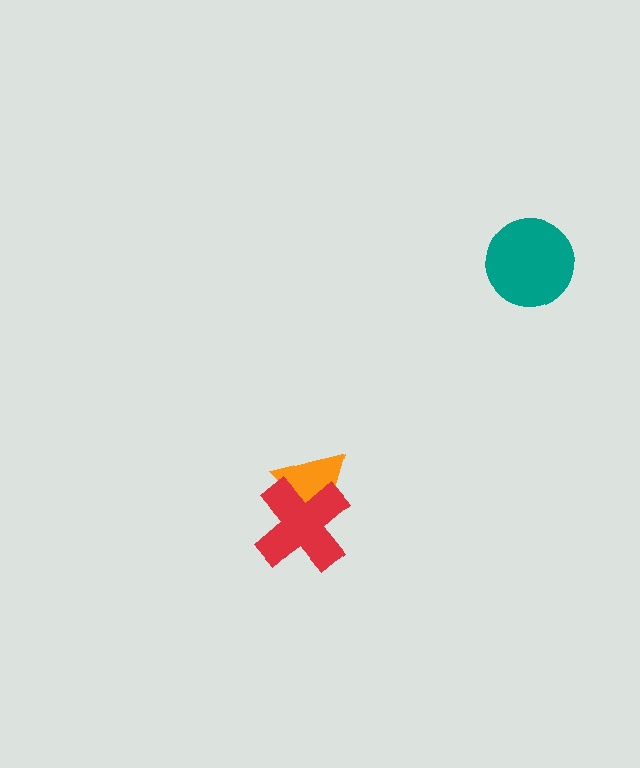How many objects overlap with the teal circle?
0 objects overlap with the teal circle.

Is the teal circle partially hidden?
No, no other shape covers it.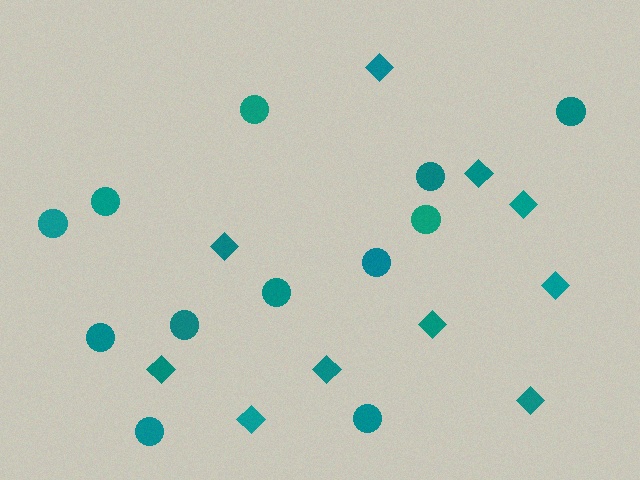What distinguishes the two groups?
There are 2 groups: one group of circles (12) and one group of diamonds (10).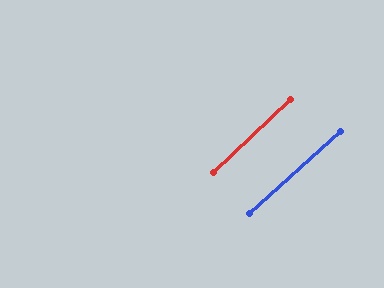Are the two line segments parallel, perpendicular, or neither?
Parallel — their directions differ by only 1.5°.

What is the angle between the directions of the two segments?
Approximately 1 degree.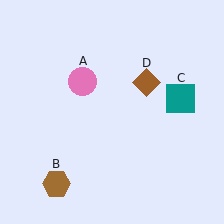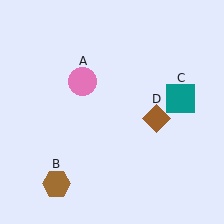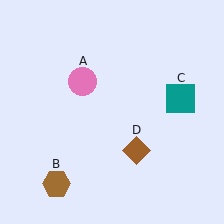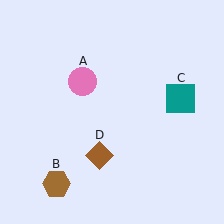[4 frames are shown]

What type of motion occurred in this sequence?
The brown diamond (object D) rotated clockwise around the center of the scene.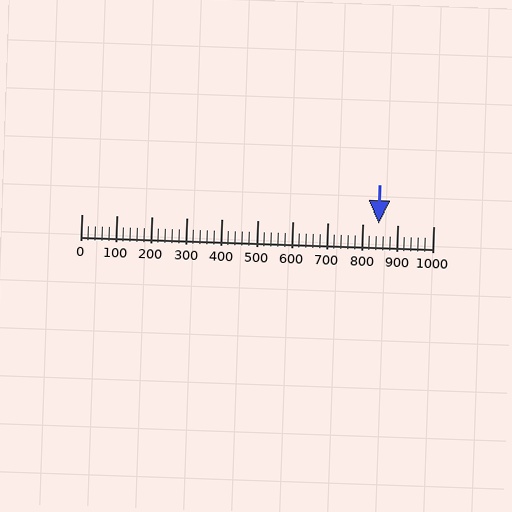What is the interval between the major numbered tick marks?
The major tick marks are spaced 100 units apart.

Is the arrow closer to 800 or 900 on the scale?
The arrow is closer to 800.